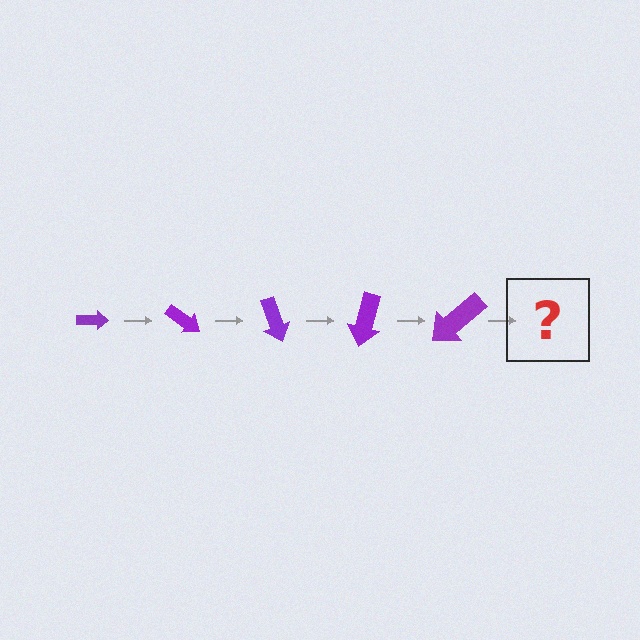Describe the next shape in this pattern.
It should be an arrow, larger than the previous one and rotated 175 degrees from the start.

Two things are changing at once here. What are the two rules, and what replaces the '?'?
The two rules are that the arrow grows larger each step and it rotates 35 degrees each step. The '?' should be an arrow, larger than the previous one and rotated 175 degrees from the start.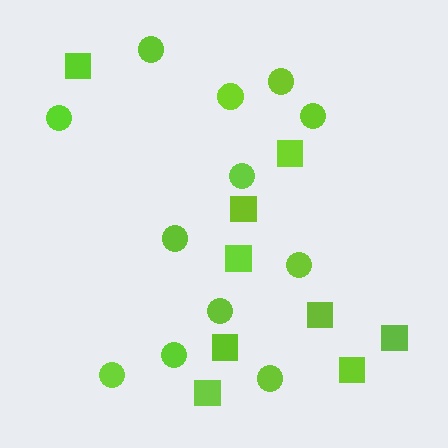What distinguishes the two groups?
There are 2 groups: one group of squares (9) and one group of circles (12).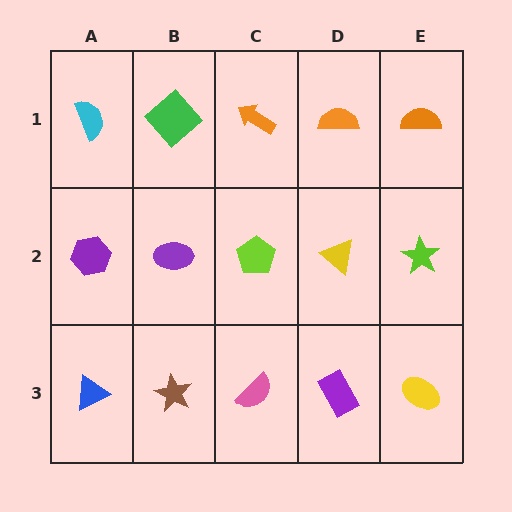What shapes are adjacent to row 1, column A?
A purple hexagon (row 2, column A), a green diamond (row 1, column B).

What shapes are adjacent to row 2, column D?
An orange semicircle (row 1, column D), a purple rectangle (row 3, column D), a lime pentagon (row 2, column C), a lime star (row 2, column E).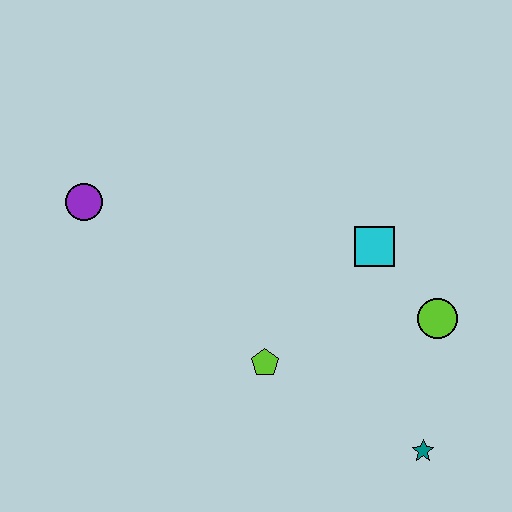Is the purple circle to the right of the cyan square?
No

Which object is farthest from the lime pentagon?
The purple circle is farthest from the lime pentagon.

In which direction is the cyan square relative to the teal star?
The cyan square is above the teal star.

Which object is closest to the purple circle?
The lime pentagon is closest to the purple circle.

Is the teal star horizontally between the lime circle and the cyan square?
Yes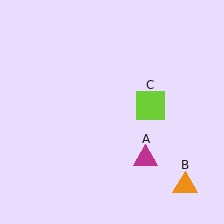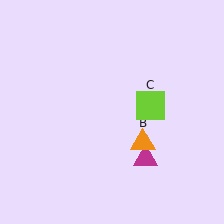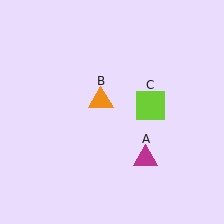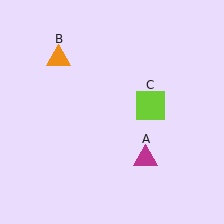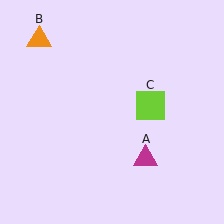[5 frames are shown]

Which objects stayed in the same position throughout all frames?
Magenta triangle (object A) and lime square (object C) remained stationary.